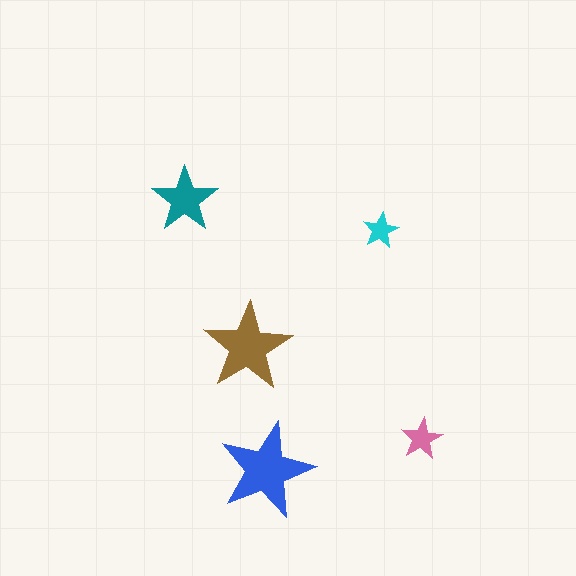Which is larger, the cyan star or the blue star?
The blue one.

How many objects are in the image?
There are 5 objects in the image.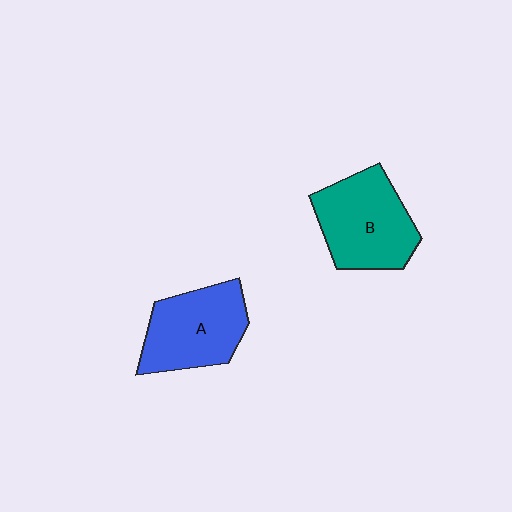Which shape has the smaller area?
Shape A (blue).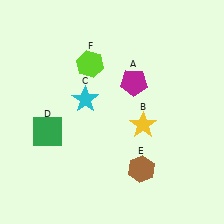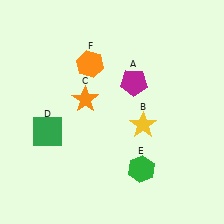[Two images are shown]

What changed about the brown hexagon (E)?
In Image 1, E is brown. In Image 2, it changed to green.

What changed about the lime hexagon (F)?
In Image 1, F is lime. In Image 2, it changed to orange.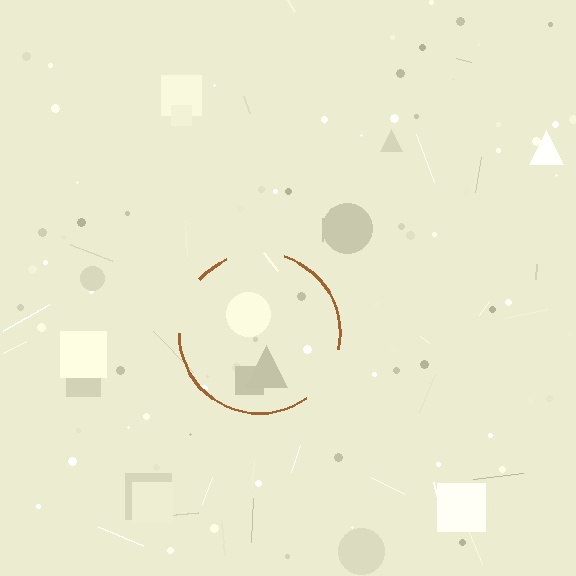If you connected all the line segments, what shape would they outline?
They would outline a circle.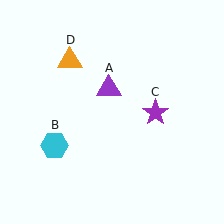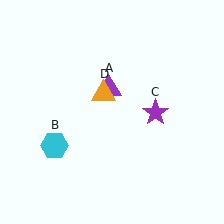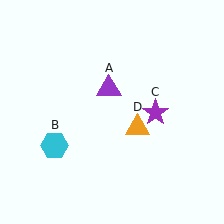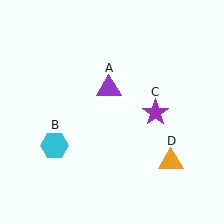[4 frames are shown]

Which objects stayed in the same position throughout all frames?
Purple triangle (object A) and cyan hexagon (object B) and purple star (object C) remained stationary.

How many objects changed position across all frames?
1 object changed position: orange triangle (object D).